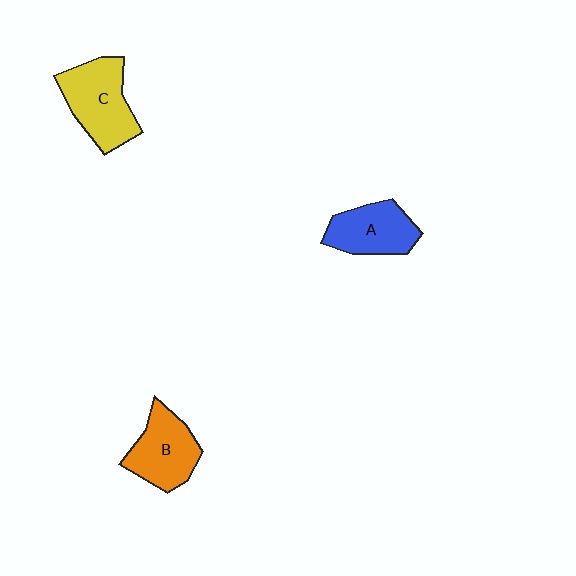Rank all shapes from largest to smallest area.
From largest to smallest: C (yellow), B (orange), A (blue).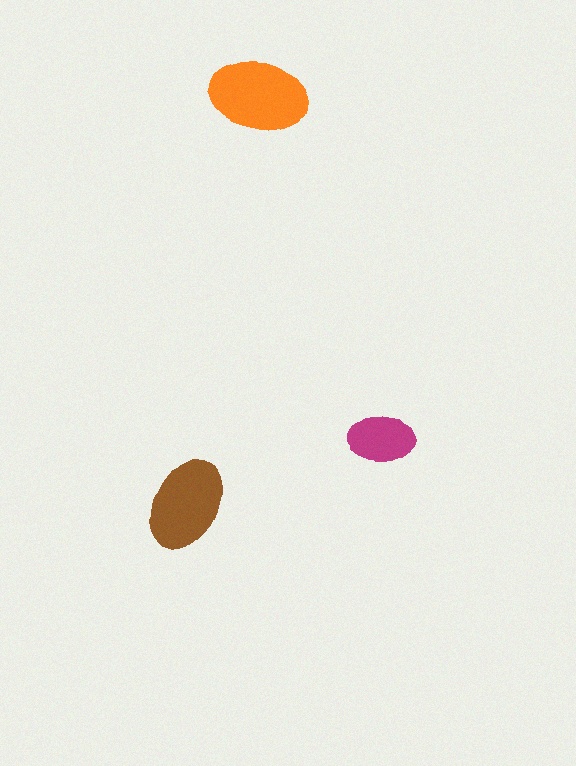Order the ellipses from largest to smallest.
the orange one, the brown one, the magenta one.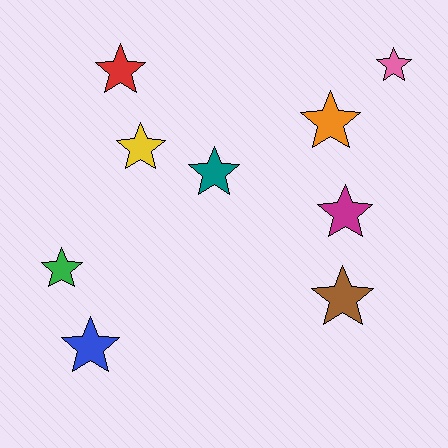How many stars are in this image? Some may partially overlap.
There are 9 stars.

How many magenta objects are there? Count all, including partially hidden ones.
There is 1 magenta object.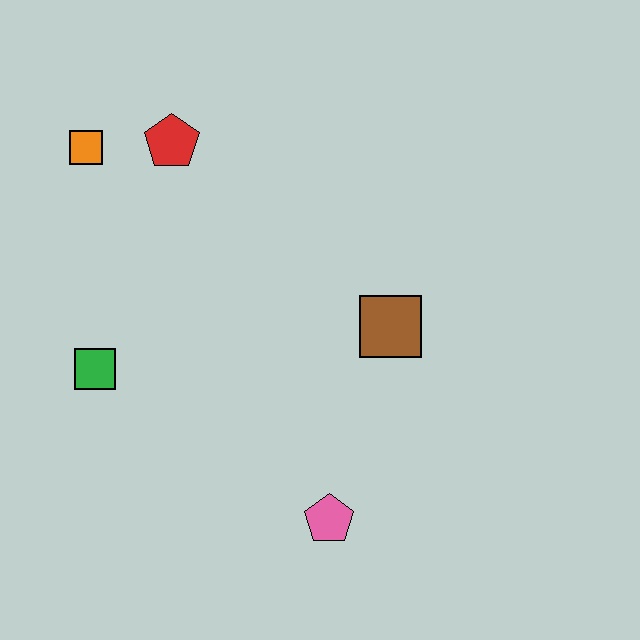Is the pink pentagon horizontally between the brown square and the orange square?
Yes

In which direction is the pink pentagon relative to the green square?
The pink pentagon is to the right of the green square.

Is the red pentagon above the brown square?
Yes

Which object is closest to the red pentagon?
The orange square is closest to the red pentagon.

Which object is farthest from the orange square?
The pink pentagon is farthest from the orange square.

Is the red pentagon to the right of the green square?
Yes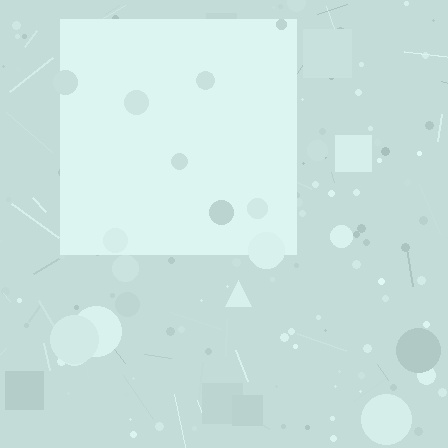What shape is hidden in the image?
A square is hidden in the image.